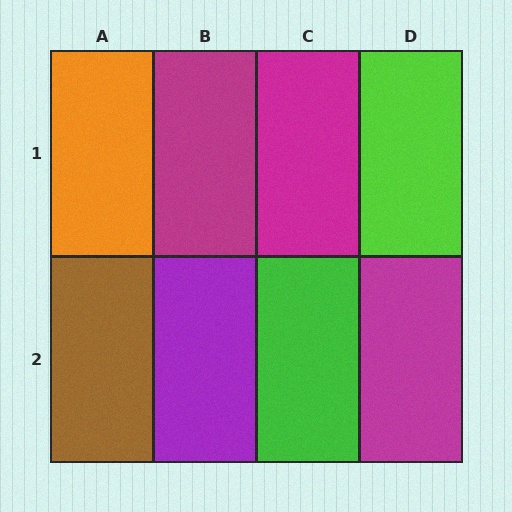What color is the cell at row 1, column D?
Lime.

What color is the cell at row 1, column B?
Magenta.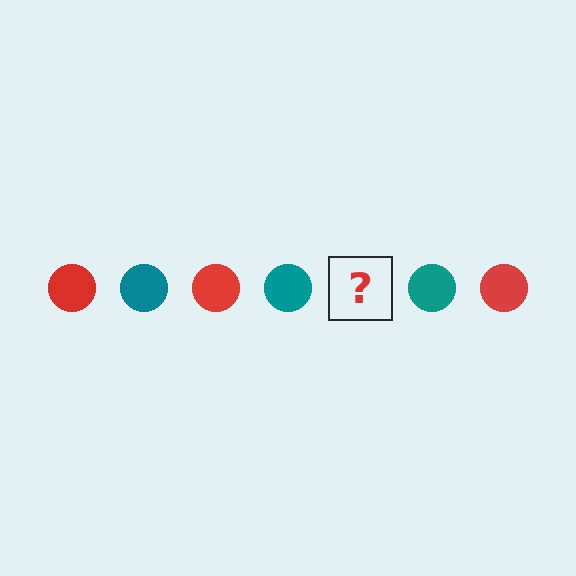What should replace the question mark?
The question mark should be replaced with a red circle.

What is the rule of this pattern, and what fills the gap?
The rule is that the pattern cycles through red, teal circles. The gap should be filled with a red circle.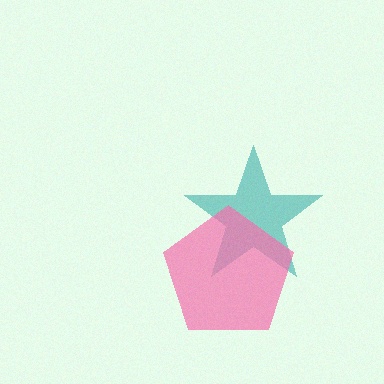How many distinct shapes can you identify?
There are 2 distinct shapes: a teal star, a pink pentagon.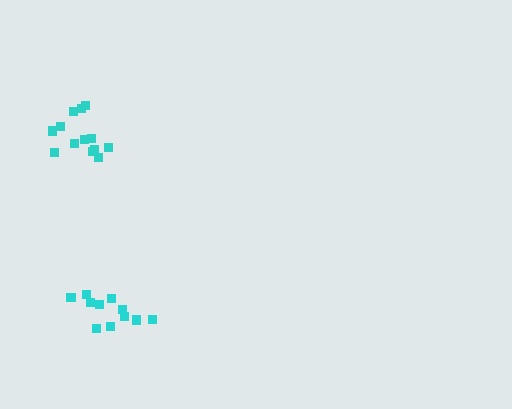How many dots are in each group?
Group 1: 11 dots, Group 2: 13 dots (24 total).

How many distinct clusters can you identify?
There are 2 distinct clusters.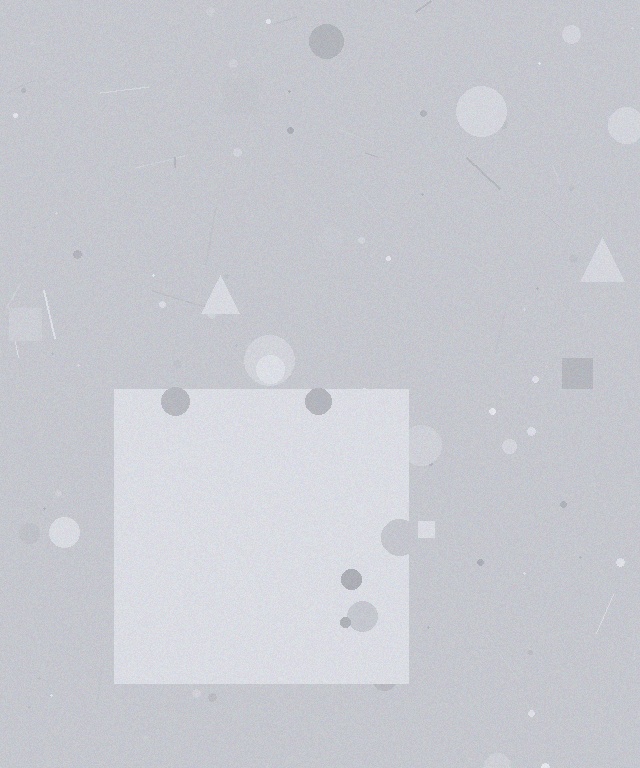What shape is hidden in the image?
A square is hidden in the image.